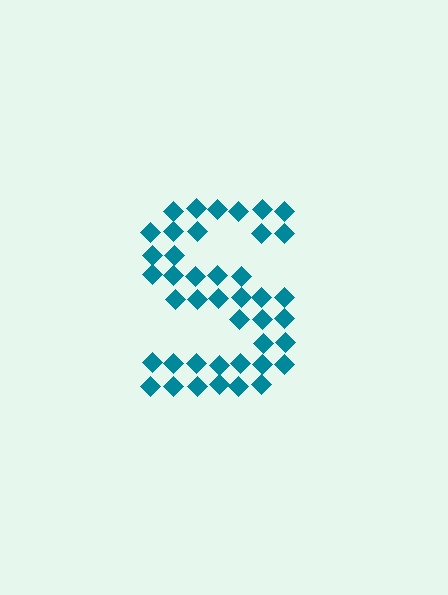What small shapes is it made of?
It is made of small diamonds.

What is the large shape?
The large shape is the letter S.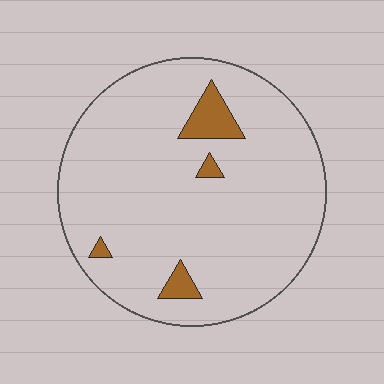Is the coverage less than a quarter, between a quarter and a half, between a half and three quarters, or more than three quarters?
Less than a quarter.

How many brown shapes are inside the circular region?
4.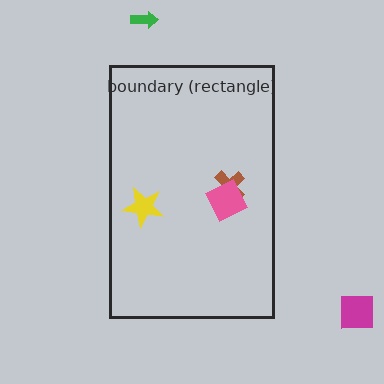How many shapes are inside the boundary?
3 inside, 2 outside.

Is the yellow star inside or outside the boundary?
Inside.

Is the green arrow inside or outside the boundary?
Outside.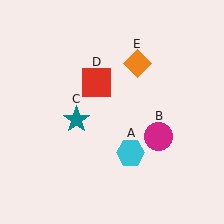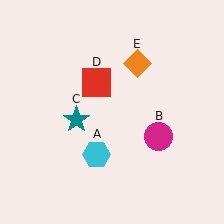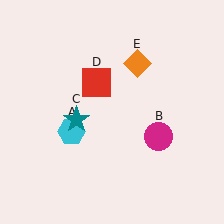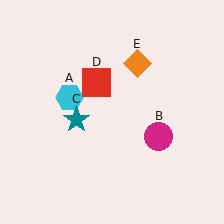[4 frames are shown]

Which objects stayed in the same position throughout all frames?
Magenta circle (object B) and teal star (object C) and red square (object D) and orange diamond (object E) remained stationary.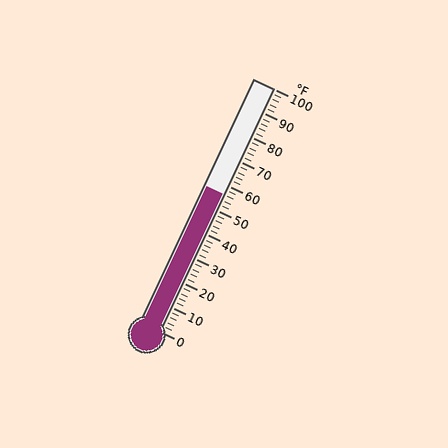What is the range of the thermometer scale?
The thermometer scale ranges from 0°F to 100°F.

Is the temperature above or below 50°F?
The temperature is above 50°F.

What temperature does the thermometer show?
The thermometer shows approximately 56°F.